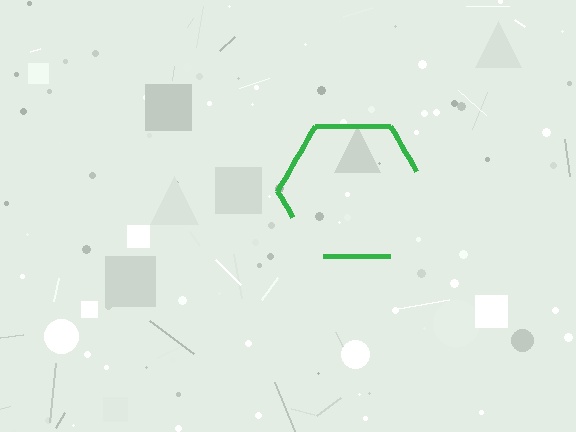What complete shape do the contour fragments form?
The contour fragments form a hexagon.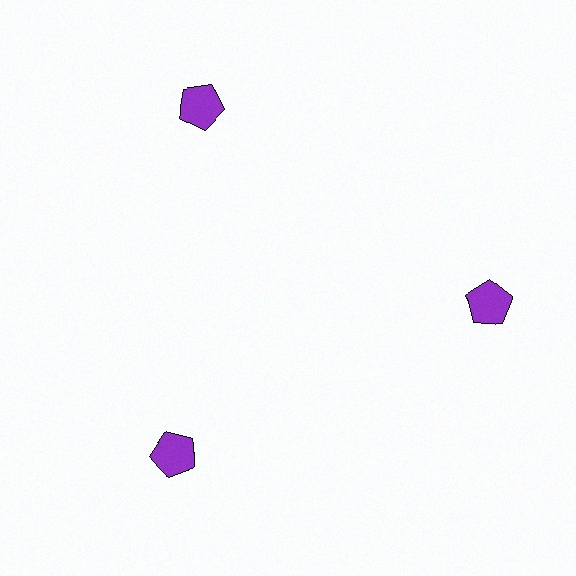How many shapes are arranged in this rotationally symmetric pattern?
There are 3 shapes, arranged in 3 groups of 1.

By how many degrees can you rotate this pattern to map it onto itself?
The pattern maps onto itself every 120 degrees of rotation.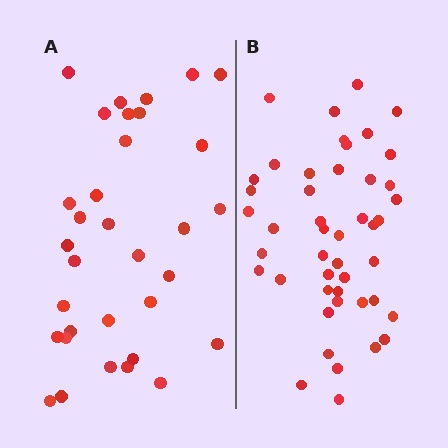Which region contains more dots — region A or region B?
Region B (the right region) has more dots.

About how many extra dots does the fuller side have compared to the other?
Region B has approximately 15 more dots than region A.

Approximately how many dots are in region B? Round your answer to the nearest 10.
About 50 dots. (The exact count is 46, which rounds to 50.)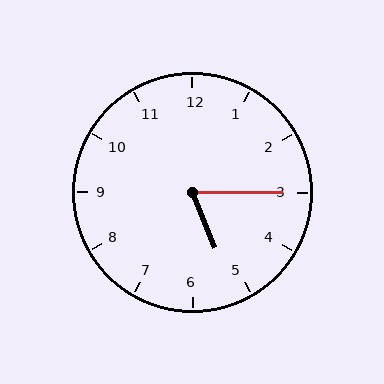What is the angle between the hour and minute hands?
Approximately 68 degrees.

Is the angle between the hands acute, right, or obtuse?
It is acute.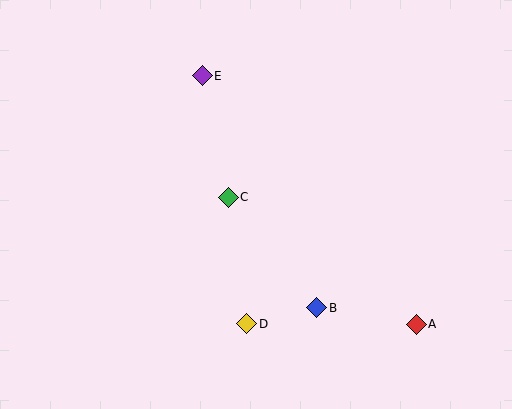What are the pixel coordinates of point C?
Point C is at (228, 197).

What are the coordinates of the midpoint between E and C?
The midpoint between E and C is at (215, 137).